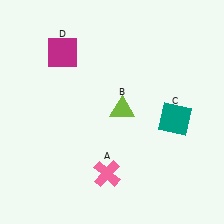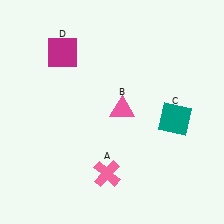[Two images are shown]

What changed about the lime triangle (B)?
In Image 1, B is lime. In Image 2, it changed to pink.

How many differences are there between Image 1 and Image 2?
There is 1 difference between the two images.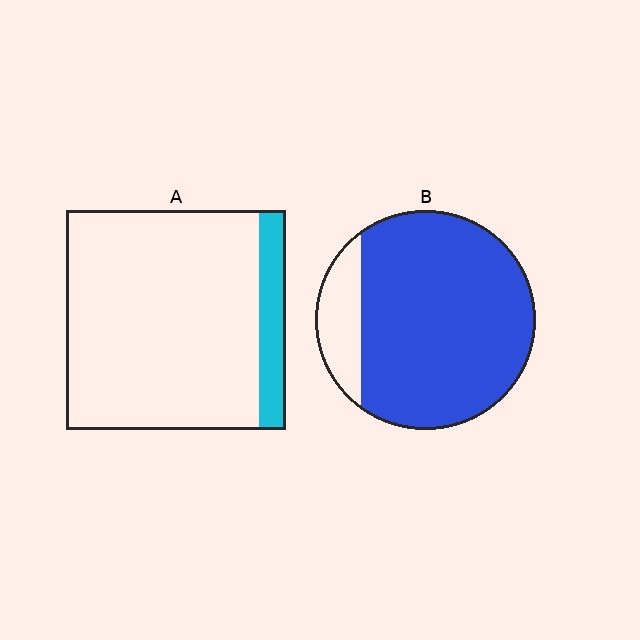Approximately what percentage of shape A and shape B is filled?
A is approximately 10% and B is approximately 85%.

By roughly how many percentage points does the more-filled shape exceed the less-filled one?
By roughly 75 percentage points (B over A).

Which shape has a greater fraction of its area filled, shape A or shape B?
Shape B.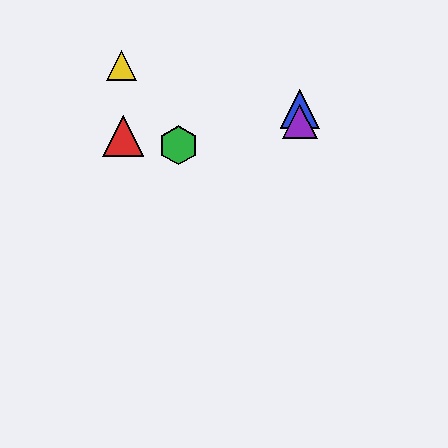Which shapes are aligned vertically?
The blue triangle, the purple triangle are aligned vertically.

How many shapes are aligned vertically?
2 shapes (the blue triangle, the purple triangle) are aligned vertically.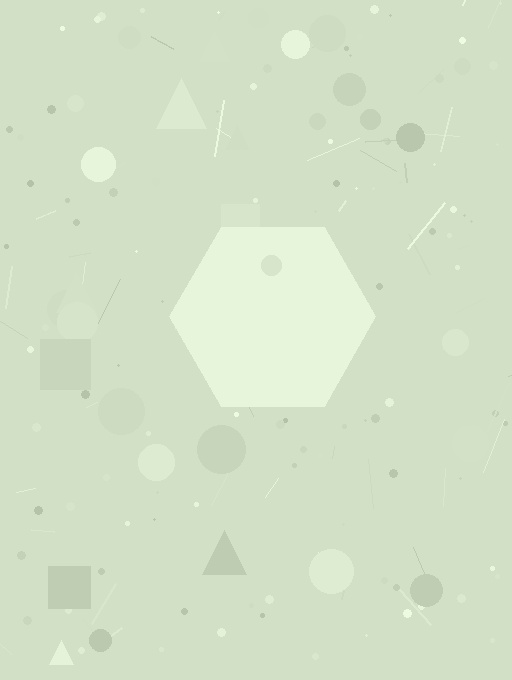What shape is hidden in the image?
A hexagon is hidden in the image.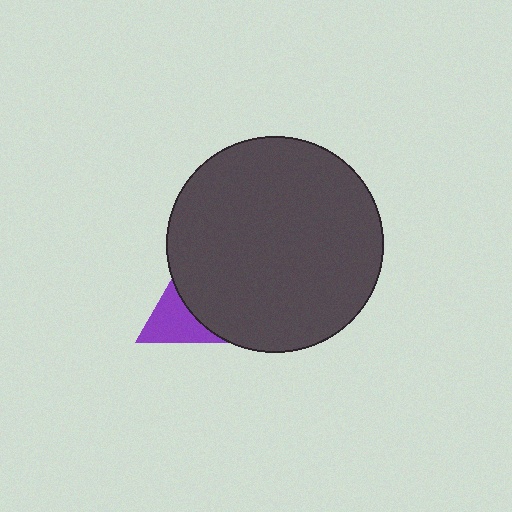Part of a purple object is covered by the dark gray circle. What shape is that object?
It is a triangle.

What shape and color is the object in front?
The object in front is a dark gray circle.